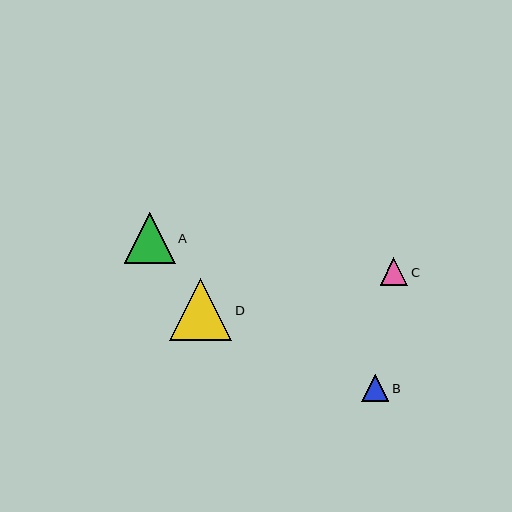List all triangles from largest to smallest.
From largest to smallest: D, A, C, B.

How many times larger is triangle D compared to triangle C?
Triangle D is approximately 2.3 times the size of triangle C.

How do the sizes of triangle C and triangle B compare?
Triangle C and triangle B are approximately the same size.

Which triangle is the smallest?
Triangle B is the smallest with a size of approximately 27 pixels.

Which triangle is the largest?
Triangle D is the largest with a size of approximately 62 pixels.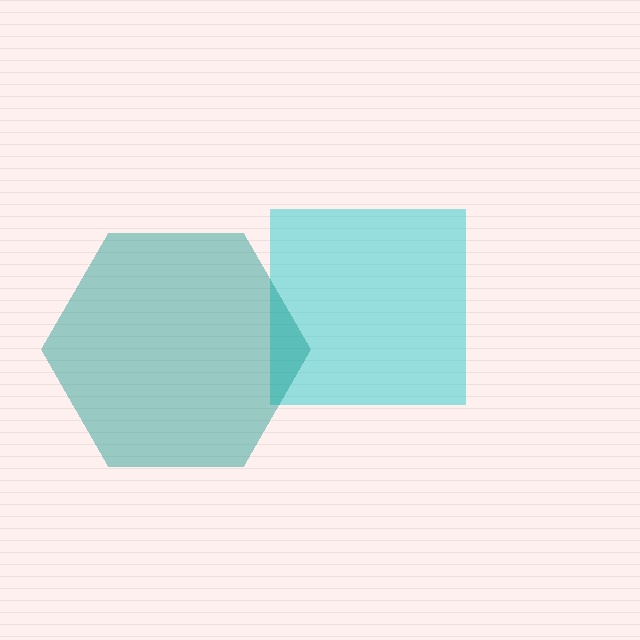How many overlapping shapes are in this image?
There are 2 overlapping shapes in the image.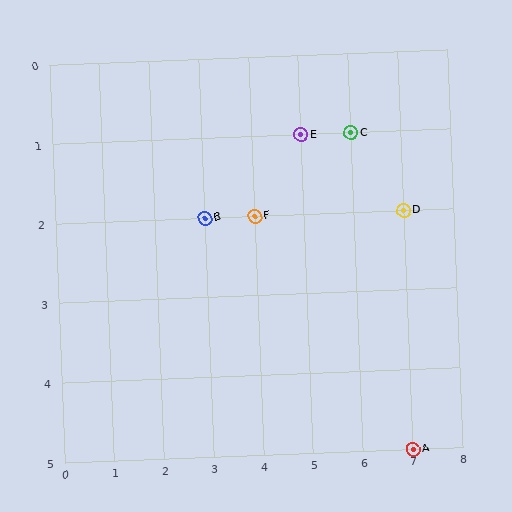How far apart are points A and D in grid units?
Points A and D are 3 rows apart.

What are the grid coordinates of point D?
Point D is at grid coordinates (7, 2).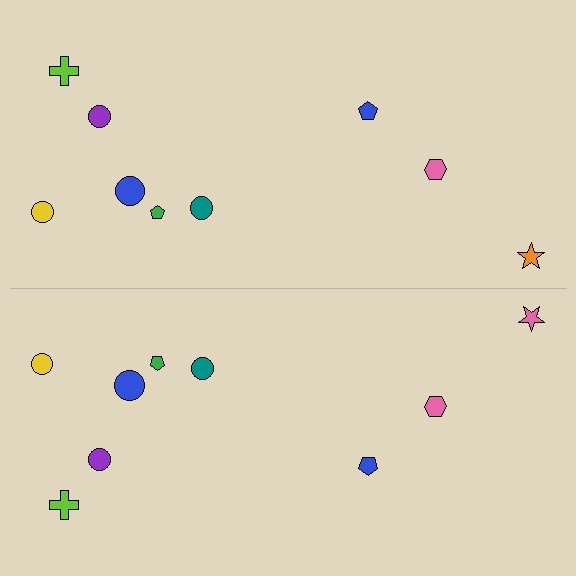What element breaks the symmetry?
The pink star on the bottom side breaks the symmetry — its mirror counterpart is orange.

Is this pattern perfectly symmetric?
No, the pattern is not perfectly symmetric. The pink star on the bottom side breaks the symmetry — its mirror counterpart is orange.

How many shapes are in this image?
There are 18 shapes in this image.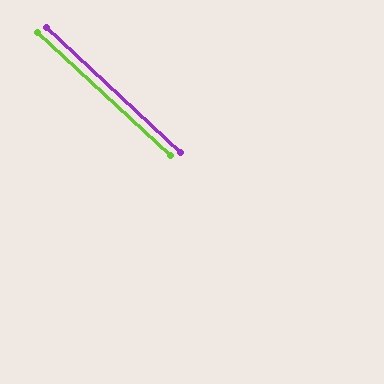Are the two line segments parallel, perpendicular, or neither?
Parallel — their directions differ by only 0.4°.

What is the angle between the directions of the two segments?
Approximately 0 degrees.